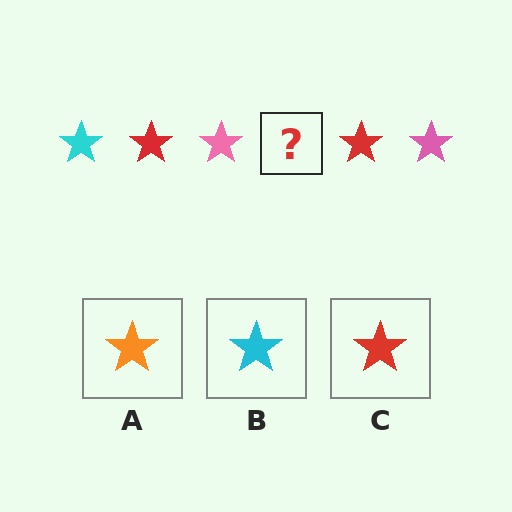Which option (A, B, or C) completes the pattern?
B.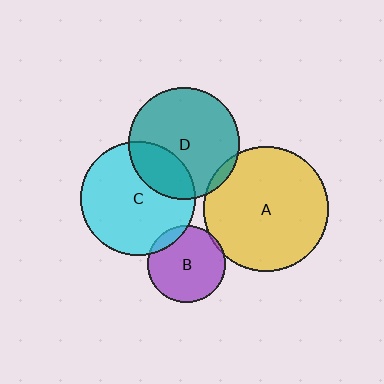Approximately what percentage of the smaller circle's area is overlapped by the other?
Approximately 25%.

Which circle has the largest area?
Circle A (yellow).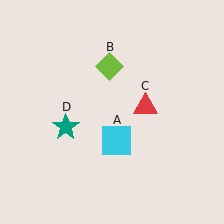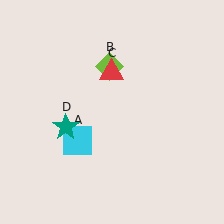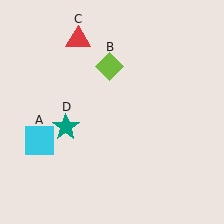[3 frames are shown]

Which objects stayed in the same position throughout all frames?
Lime diamond (object B) and teal star (object D) remained stationary.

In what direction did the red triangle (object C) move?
The red triangle (object C) moved up and to the left.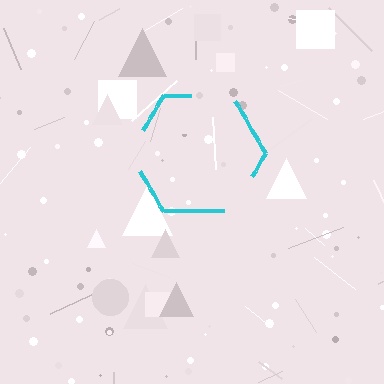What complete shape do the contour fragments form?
The contour fragments form a hexagon.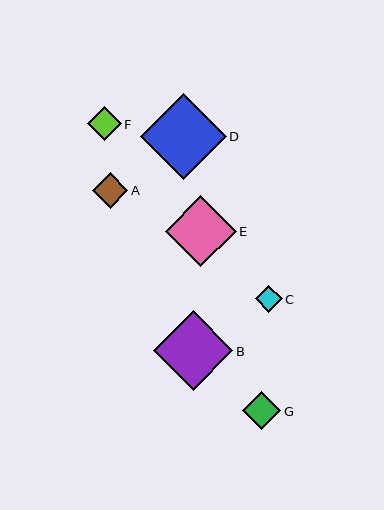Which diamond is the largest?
Diamond D is the largest with a size of approximately 86 pixels.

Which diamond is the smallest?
Diamond C is the smallest with a size of approximately 27 pixels.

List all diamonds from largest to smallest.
From largest to smallest: D, B, E, G, A, F, C.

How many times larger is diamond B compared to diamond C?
Diamond B is approximately 3.0 times the size of diamond C.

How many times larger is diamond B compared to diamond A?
Diamond B is approximately 2.3 times the size of diamond A.